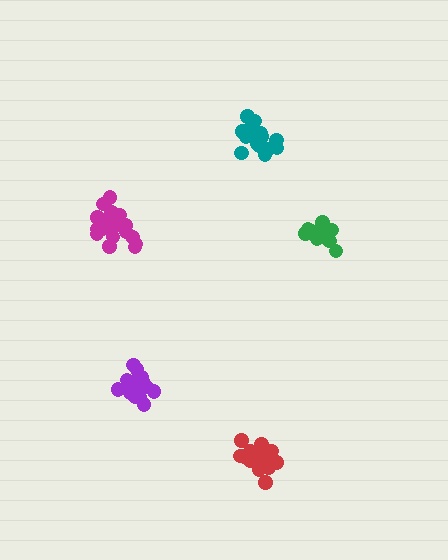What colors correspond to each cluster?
The clusters are colored: teal, red, magenta, purple, green.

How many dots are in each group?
Group 1: 18 dots, Group 2: 20 dots, Group 3: 20 dots, Group 4: 17 dots, Group 5: 14 dots (89 total).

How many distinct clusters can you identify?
There are 5 distinct clusters.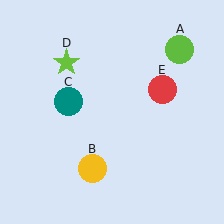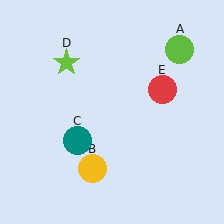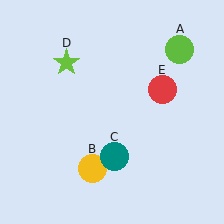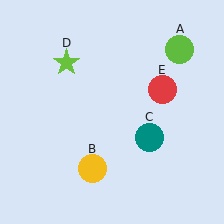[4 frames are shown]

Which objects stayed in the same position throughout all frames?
Lime circle (object A) and yellow circle (object B) and lime star (object D) and red circle (object E) remained stationary.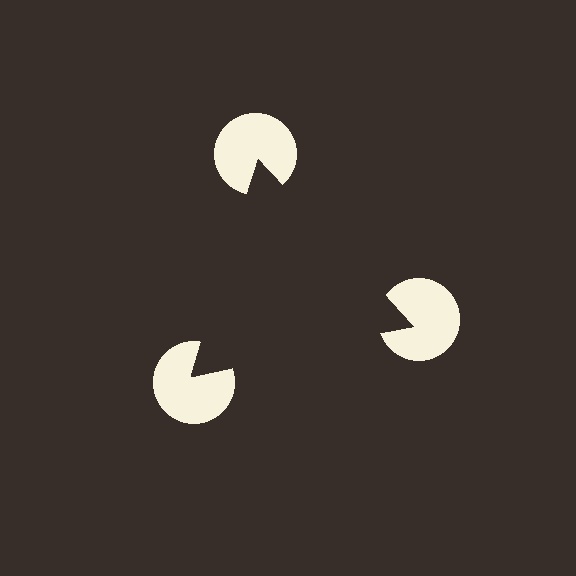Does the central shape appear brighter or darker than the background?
It typically appears slightly darker than the background, even though no actual brightness change is drawn.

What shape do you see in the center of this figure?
An illusory triangle — its edges are inferred from the aligned wedge cuts in the pac-man discs, not physically drawn.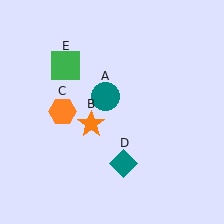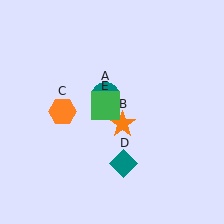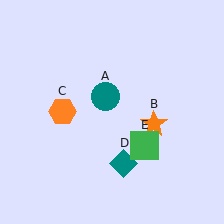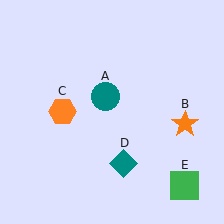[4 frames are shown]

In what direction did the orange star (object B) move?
The orange star (object B) moved right.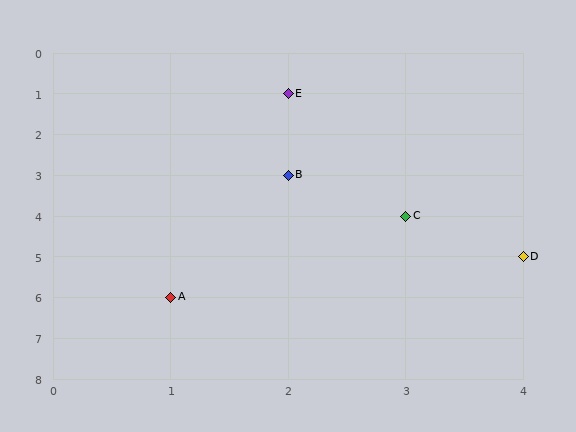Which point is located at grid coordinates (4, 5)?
Point D is at (4, 5).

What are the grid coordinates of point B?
Point B is at grid coordinates (2, 3).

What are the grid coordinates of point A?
Point A is at grid coordinates (1, 6).